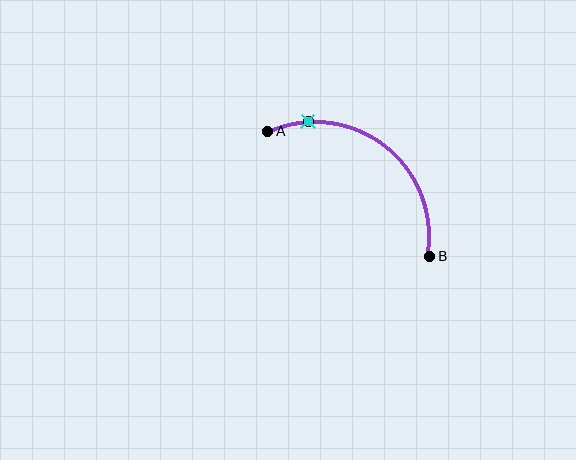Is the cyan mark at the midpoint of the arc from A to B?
No. The cyan mark lies on the arc but is closer to endpoint A. The arc midpoint would be at the point on the curve equidistant along the arc from both A and B.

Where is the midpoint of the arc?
The arc midpoint is the point on the curve farthest from the straight line joining A and B. It sits above and to the right of that line.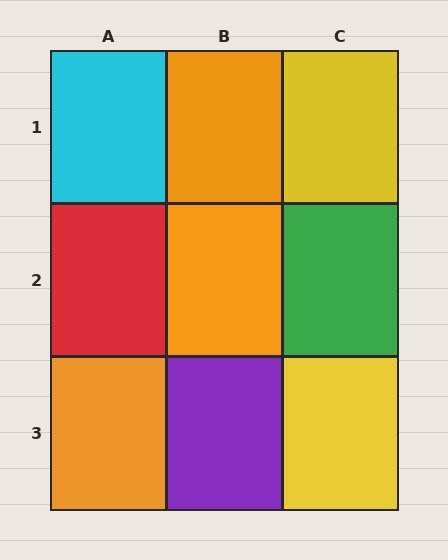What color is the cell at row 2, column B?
Orange.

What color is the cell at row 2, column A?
Red.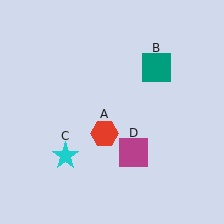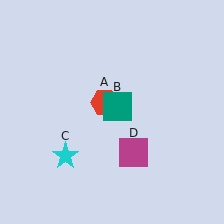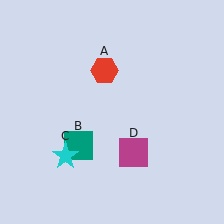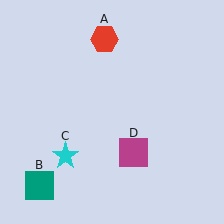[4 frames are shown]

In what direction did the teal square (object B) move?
The teal square (object B) moved down and to the left.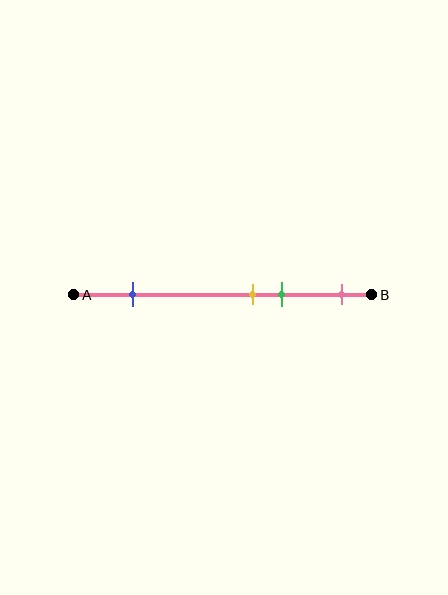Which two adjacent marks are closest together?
The yellow and green marks are the closest adjacent pair.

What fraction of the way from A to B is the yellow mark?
The yellow mark is approximately 60% (0.6) of the way from A to B.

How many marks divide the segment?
There are 4 marks dividing the segment.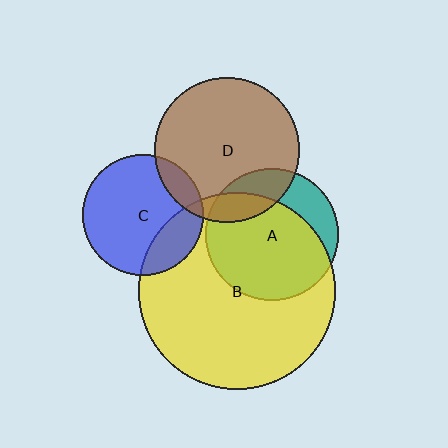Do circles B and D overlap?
Yes.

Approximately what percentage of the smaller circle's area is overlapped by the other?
Approximately 10%.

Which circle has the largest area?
Circle B (yellow).